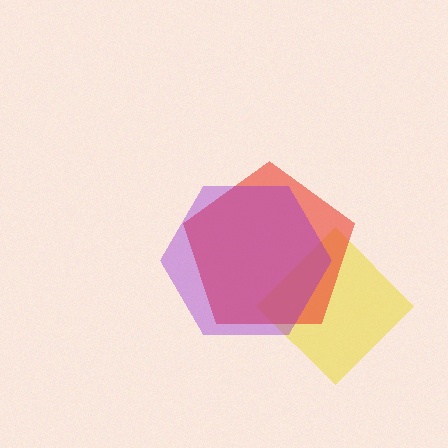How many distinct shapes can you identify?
There are 3 distinct shapes: a yellow diamond, a red pentagon, a purple hexagon.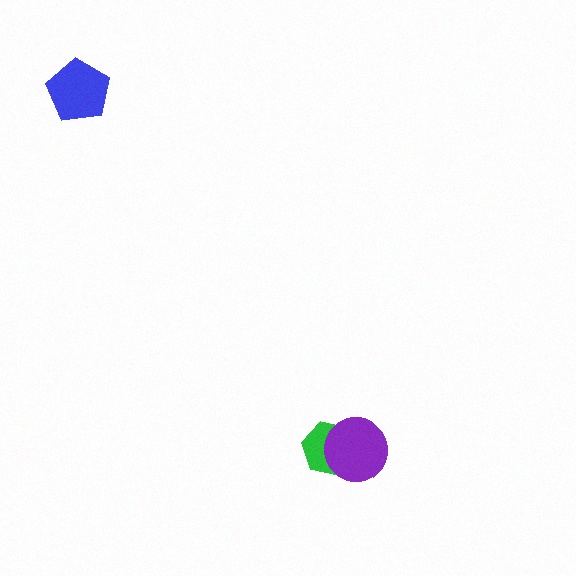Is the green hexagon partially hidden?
Yes, it is partially covered by another shape.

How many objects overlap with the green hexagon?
1 object overlaps with the green hexagon.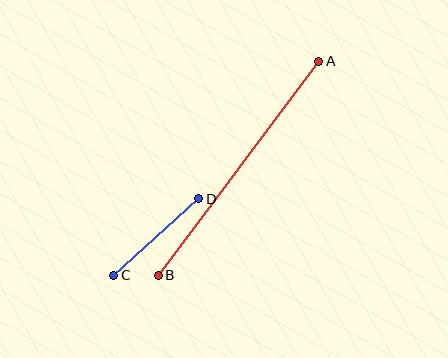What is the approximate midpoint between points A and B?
The midpoint is at approximately (238, 168) pixels.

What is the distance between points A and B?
The distance is approximately 268 pixels.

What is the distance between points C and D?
The distance is approximately 114 pixels.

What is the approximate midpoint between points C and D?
The midpoint is at approximately (156, 237) pixels.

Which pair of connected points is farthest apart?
Points A and B are farthest apart.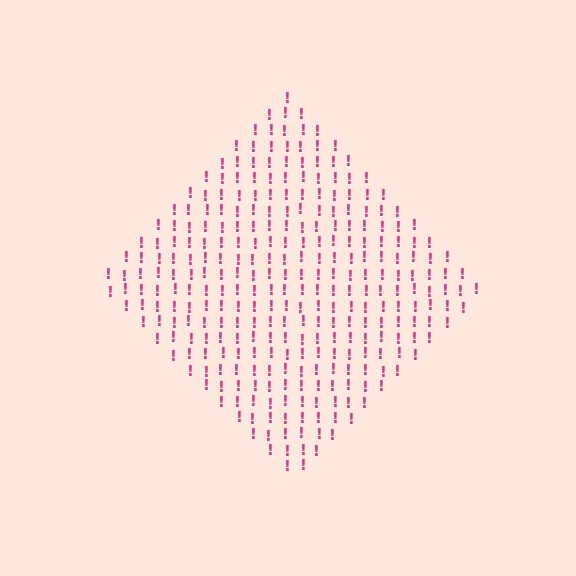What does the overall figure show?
The overall figure shows a diamond.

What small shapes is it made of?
It is made of small exclamation marks.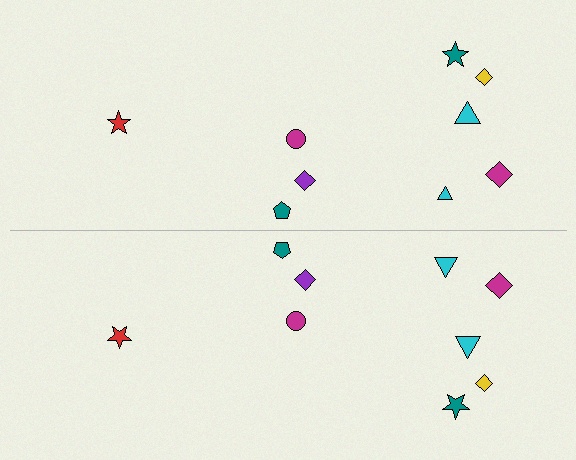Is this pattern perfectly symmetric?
No, the pattern is not perfectly symmetric. The cyan triangle on the bottom side has a different size than its mirror counterpart.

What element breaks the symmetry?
The cyan triangle on the bottom side has a different size than its mirror counterpart.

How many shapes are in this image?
There are 18 shapes in this image.